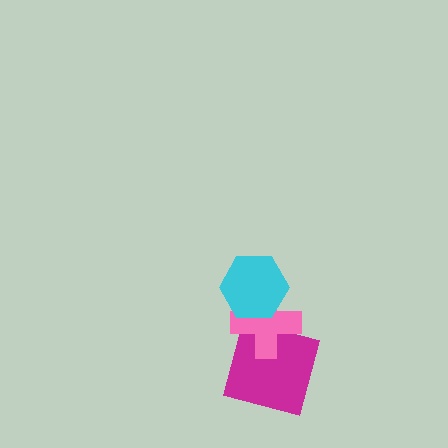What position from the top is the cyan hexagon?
The cyan hexagon is 1st from the top.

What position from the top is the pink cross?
The pink cross is 2nd from the top.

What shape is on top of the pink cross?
The cyan hexagon is on top of the pink cross.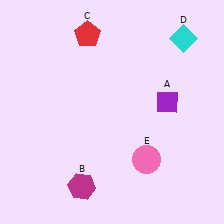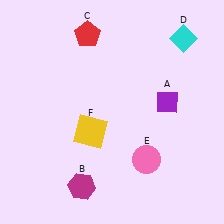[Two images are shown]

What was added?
A yellow square (F) was added in Image 2.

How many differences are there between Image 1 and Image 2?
There is 1 difference between the two images.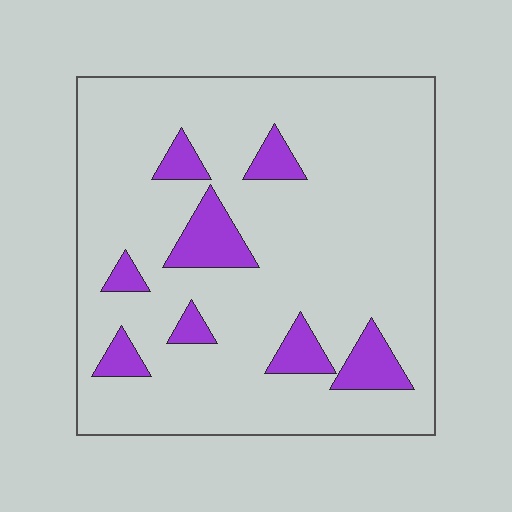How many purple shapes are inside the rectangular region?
8.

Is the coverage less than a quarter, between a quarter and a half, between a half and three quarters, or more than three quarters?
Less than a quarter.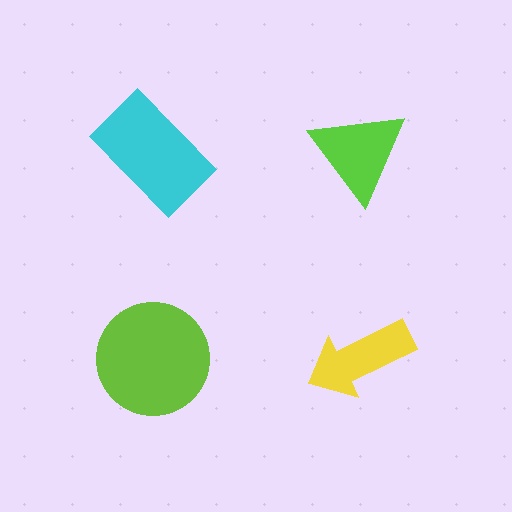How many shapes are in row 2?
2 shapes.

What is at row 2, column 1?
A lime circle.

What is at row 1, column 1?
A cyan rectangle.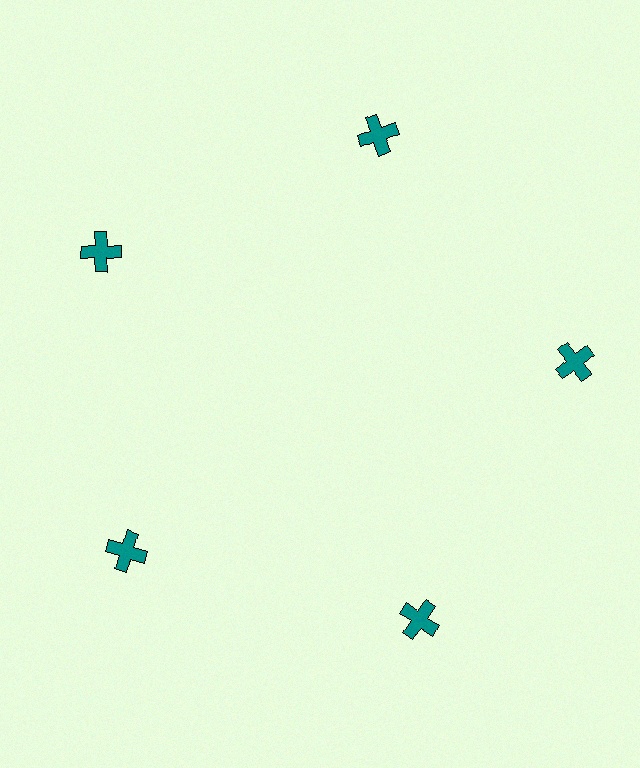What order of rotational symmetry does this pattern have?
This pattern has 5-fold rotational symmetry.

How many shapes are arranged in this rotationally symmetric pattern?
There are 5 shapes, arranged in 5 groups of 1.